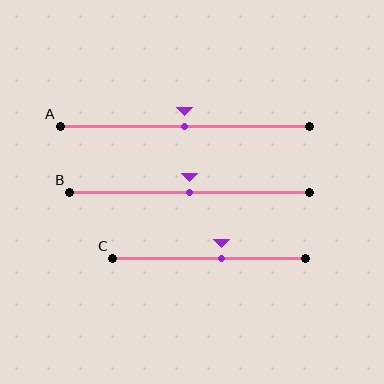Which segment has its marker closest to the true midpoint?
Segment A has its marker closest to the true midpoint.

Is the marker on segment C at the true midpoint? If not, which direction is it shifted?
No, the marker on segment C is shifted to the right by about 6% of the segment length.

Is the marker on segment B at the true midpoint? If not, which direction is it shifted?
Yes, the marker on segment B is at the true midpoint.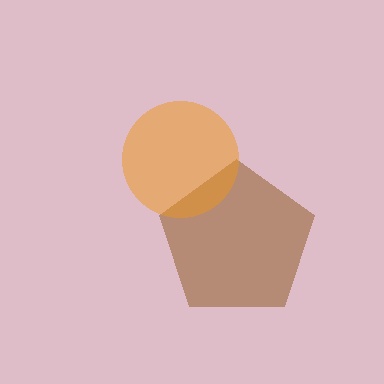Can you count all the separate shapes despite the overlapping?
Yes, there are 2 separate shapes.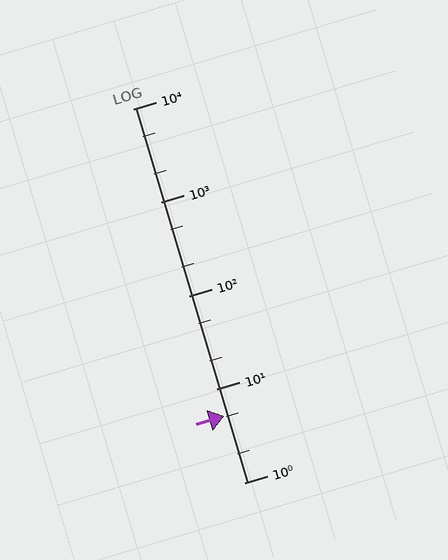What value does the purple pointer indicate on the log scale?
The pointer indicates approximately 5.2.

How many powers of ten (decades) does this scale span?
The scale spans 4 decades, from 1 to 10000.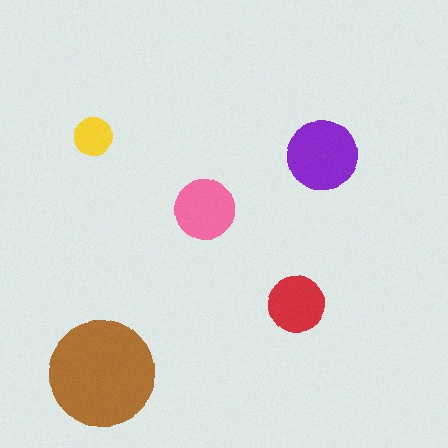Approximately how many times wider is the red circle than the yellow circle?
About 1.5 times wider.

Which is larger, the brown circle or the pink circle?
The brown one.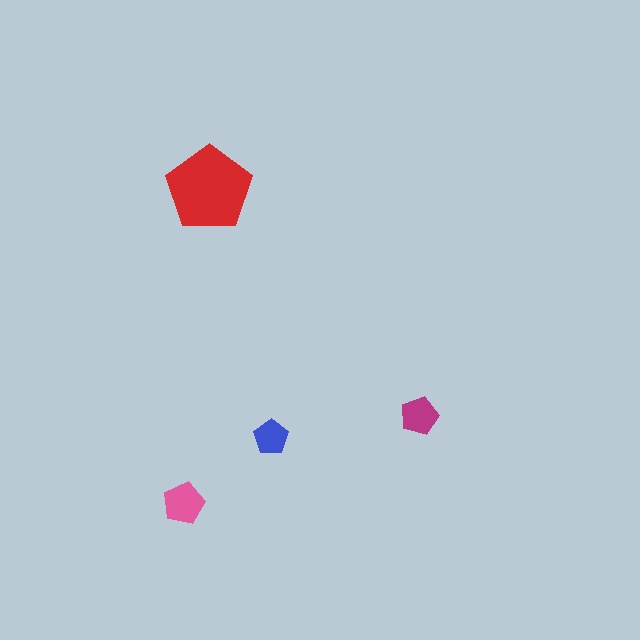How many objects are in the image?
There are 4 objects in the image.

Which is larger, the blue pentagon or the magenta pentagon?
The magenta one.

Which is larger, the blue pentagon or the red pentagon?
The red one.